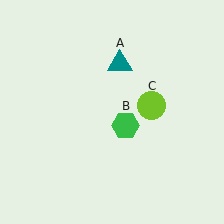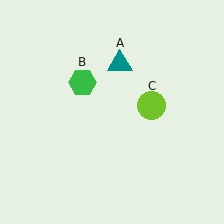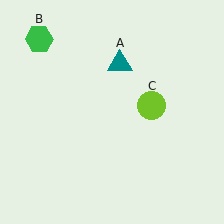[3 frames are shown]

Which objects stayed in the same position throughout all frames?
Teal triangle (object A) and lime circle (object C) remained stationary.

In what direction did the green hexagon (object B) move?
The green hexagon (object B) moved up and to the left.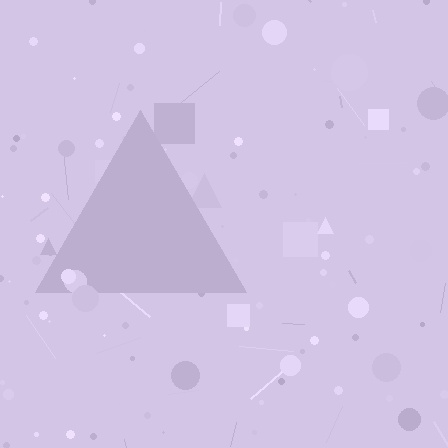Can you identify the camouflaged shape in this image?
The camouflaged shape is a triangle.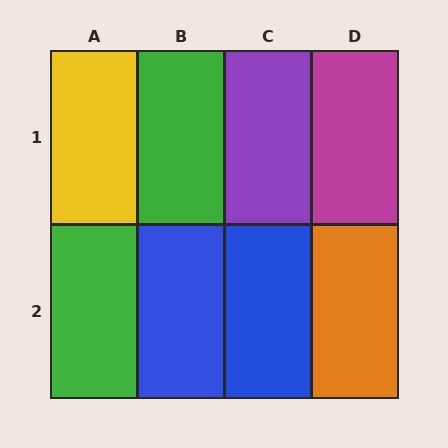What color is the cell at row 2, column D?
Orange.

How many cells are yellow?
1 cell is yellow.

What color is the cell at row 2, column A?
Green.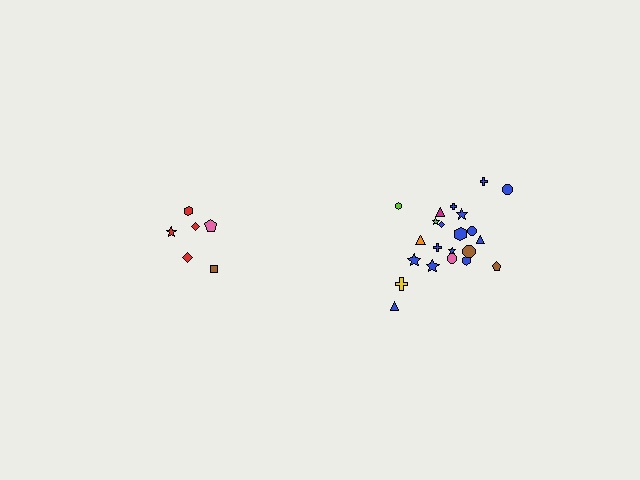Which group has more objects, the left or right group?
The right group.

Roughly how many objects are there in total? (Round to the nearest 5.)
Roughly 30 objects in total.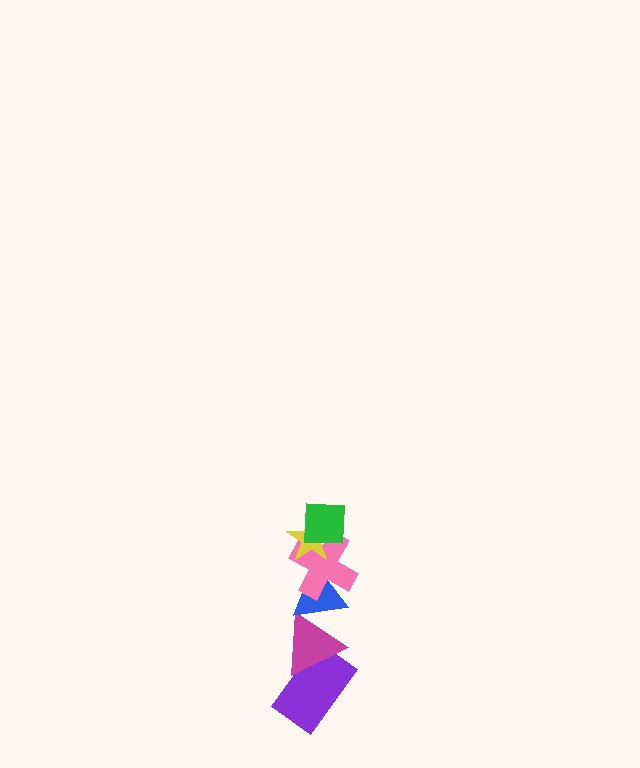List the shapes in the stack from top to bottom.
From top to bottom: the green square, the yellow star, the pink cross, the blue triangle, the magenta triangle, the purple rectangle.